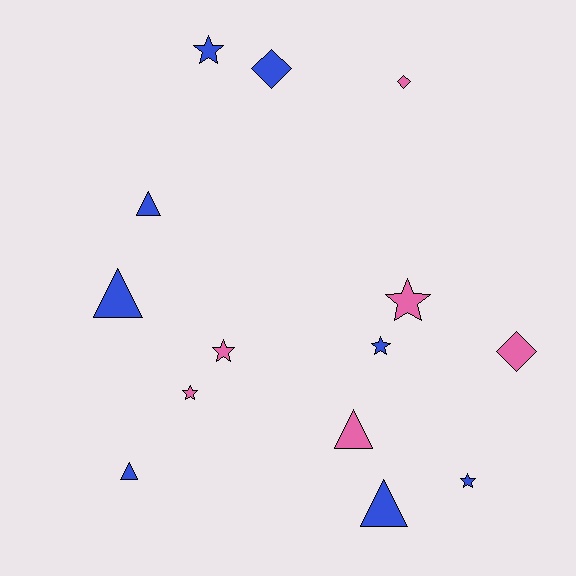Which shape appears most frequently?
Star, with 6 objects.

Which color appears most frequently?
Blue, with 8 objects.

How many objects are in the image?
There are 14 objects.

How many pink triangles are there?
There is 1 pink triangle.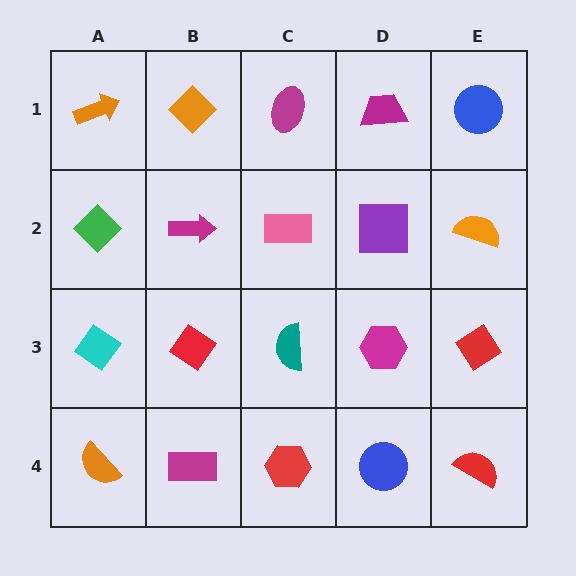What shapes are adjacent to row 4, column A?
A cyan diamond (row 3, column A), a magenta rectangle (row 4, column B).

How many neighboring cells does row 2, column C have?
4.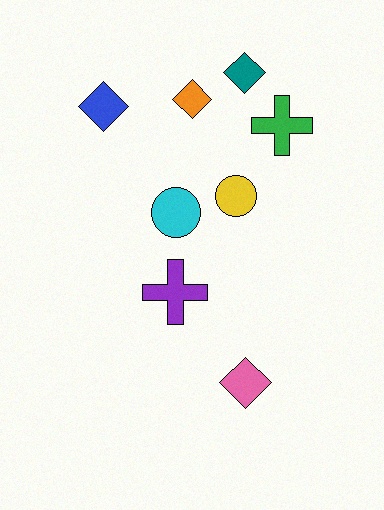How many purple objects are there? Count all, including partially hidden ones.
There is 1 purple object.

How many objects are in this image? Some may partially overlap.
There are 8 objects.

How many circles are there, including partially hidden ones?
There are 2 circles.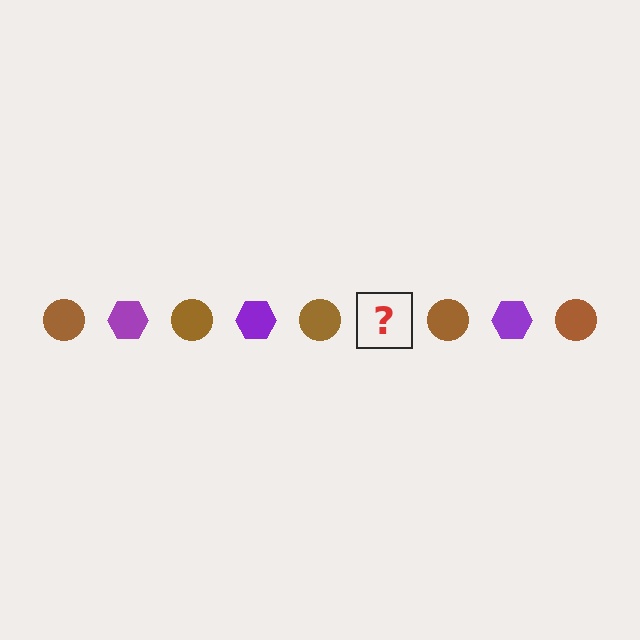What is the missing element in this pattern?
The missing element is a purple hexagon.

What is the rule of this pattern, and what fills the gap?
The rule is that the pattern alternates between brown circle and purple hexagon. The gap should be filled with a purple hexagon.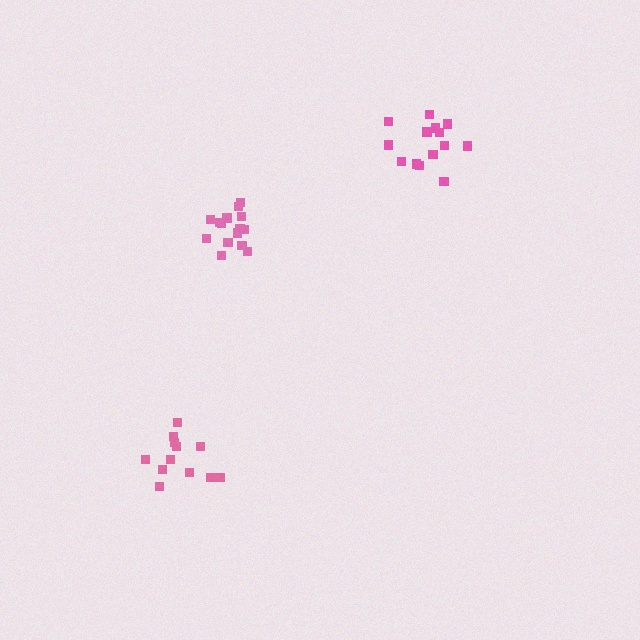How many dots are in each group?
Group 1: 12 dots, Group 2: 14 dots, Group 3: 16 dots (42 total).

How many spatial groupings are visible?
There are 3 spatial groupings.